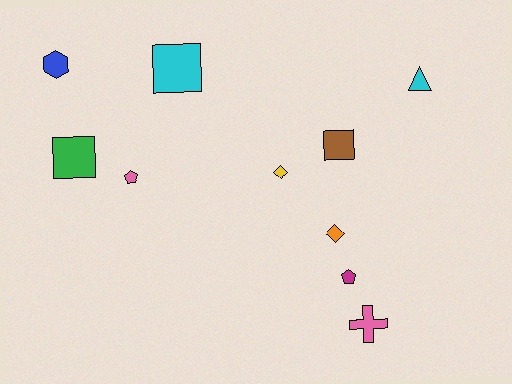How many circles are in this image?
There are no circles.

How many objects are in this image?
There are 10 objects.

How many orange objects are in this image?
There is 1 orange object.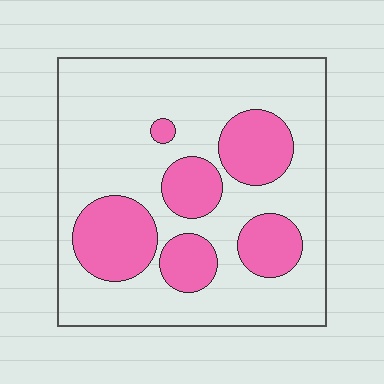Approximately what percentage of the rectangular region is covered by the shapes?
Approximately 30%.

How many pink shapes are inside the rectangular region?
6.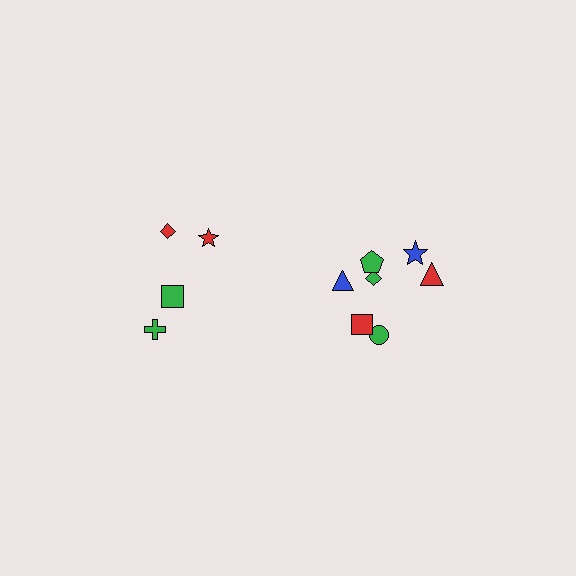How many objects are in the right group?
There are 7 objects.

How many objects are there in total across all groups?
There are 11 objects.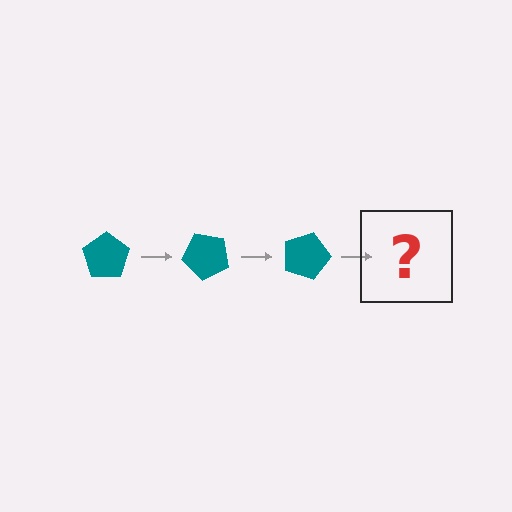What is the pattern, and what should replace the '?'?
The pattern is that the pentagon rotates 45 degrees each step. The '?' should be a teal pentagon rotated 135 degrees.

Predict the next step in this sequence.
The next step is a teal pentagon rotated 135 degrees.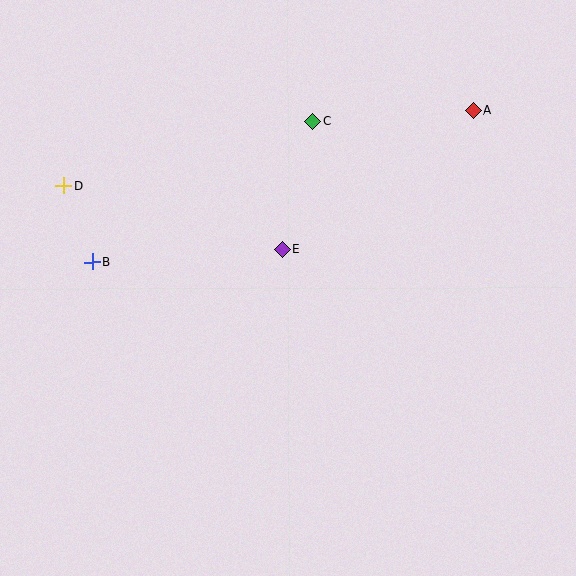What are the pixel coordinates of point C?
Point C is at (312, 121).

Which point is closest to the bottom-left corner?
Point B is closest to the bottom-left corner.